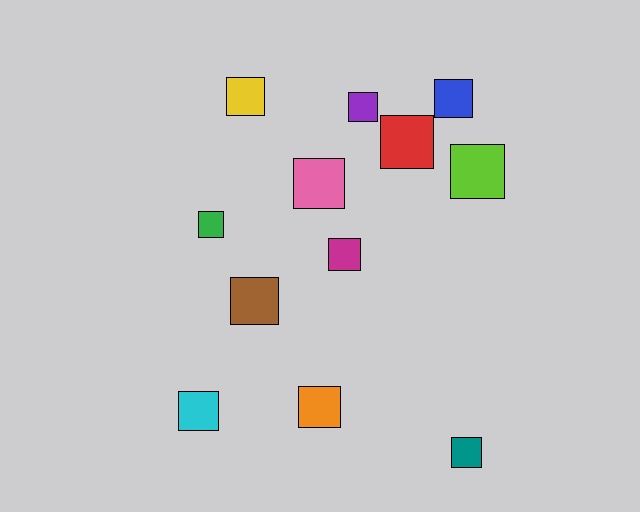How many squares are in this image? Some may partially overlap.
There are 12 squares.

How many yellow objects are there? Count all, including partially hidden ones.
There is 1 yellow object.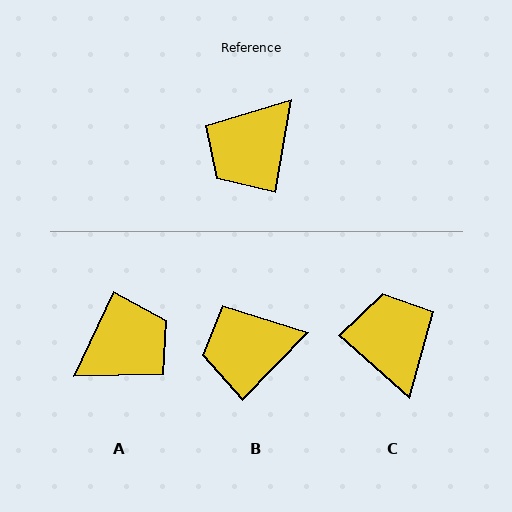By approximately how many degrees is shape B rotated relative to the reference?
Approximately 34 degrees clockwise.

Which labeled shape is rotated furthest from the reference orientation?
A, about 165 degrees away.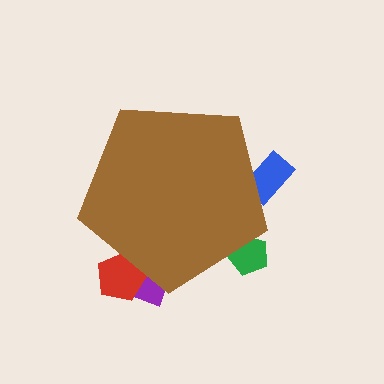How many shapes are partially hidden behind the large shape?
4 shapes are partially hidden.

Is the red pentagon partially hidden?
Yes, the red pentagon is partially hidden behind the brown pentagon.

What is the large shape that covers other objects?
A brown pentagon.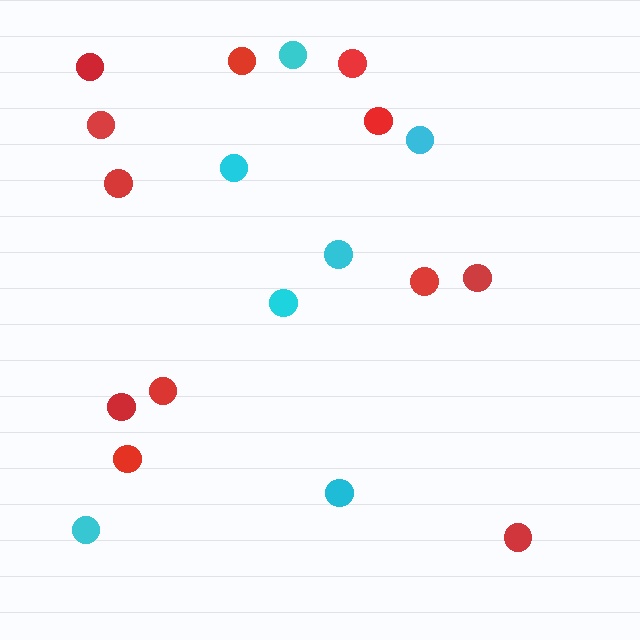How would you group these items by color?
There are 2 groups: one group of cyan circles (7) and one group of red circles (12).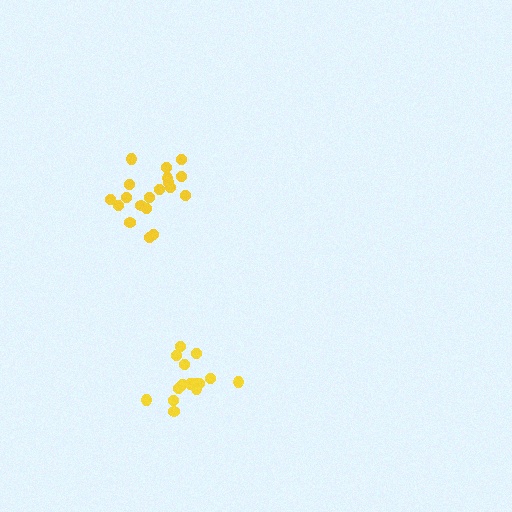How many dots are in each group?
Group 1: 19 dots, Group 2: 15 dots (34 total).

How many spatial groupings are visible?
There are 2 spatial groupings.